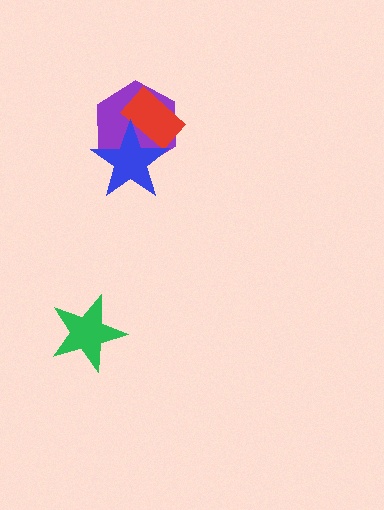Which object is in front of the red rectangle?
The blue star is in front of the red rectangle.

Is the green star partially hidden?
No, no other shape covers it.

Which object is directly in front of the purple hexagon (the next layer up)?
The red rectangle is directly in front of the purple hexagon.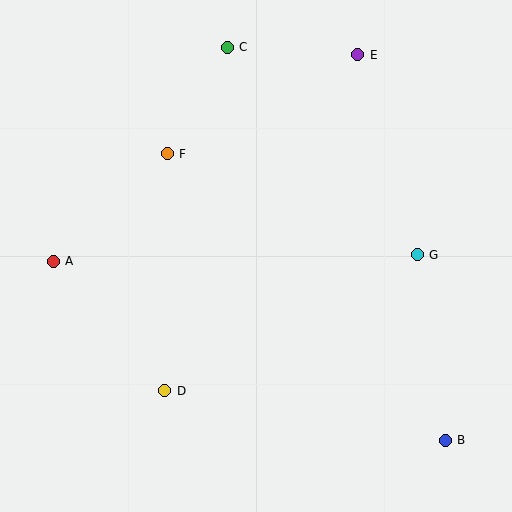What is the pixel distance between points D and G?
The distance between D and G is 287 pixels.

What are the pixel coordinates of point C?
Point C is at (227, 47).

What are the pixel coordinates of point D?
Point D is at (165, 391).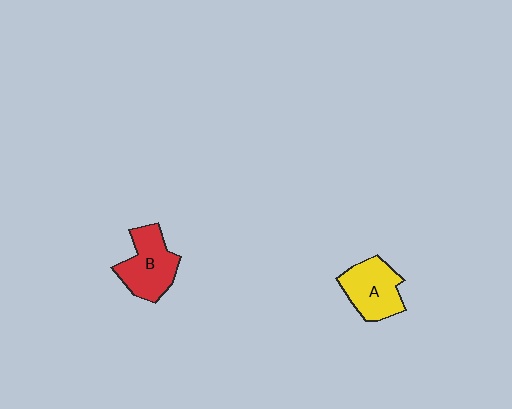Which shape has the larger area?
Shape B (red).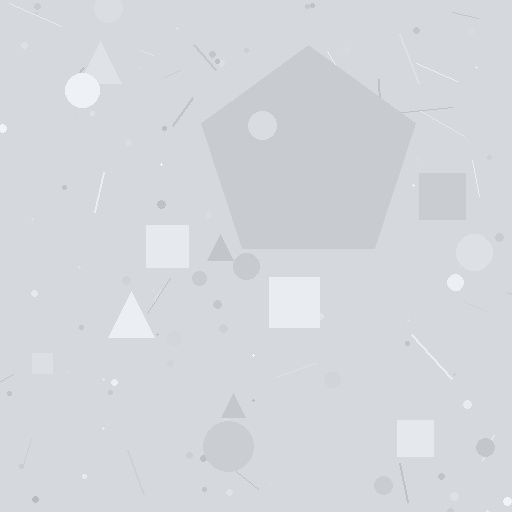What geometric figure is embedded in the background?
A pentagon is embedded in the background.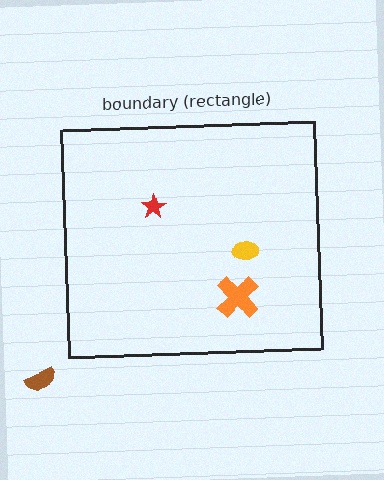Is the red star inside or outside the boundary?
Inside.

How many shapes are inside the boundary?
3 inside, 1 outside.